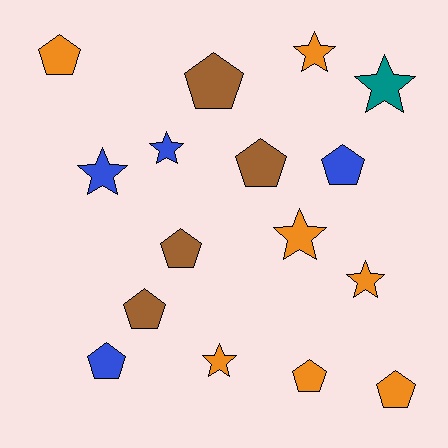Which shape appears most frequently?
Pentagon, with 9 objects.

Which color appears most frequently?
Orange, with 7 objects.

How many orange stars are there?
There are 4 orange stars.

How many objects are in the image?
There are 16 objects.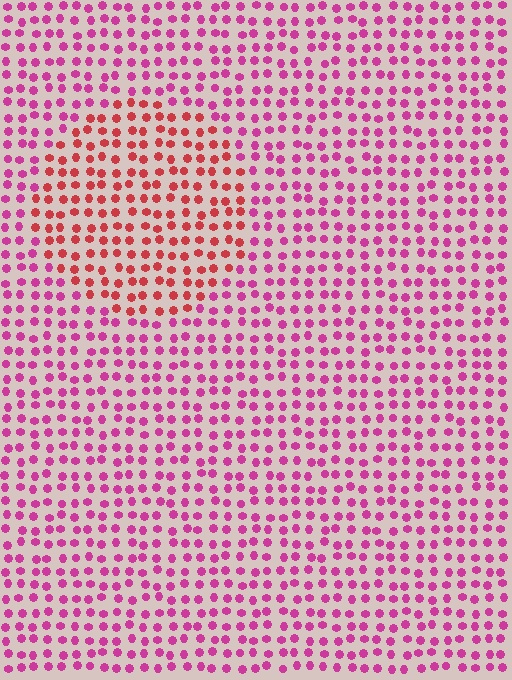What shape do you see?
I see a circle.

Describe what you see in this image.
The image is filled with small magenta elements in a uniform arrangement. A circle-shaped region is visible where the elements are tinted to a slightly different hue, forming a subtle color boundary.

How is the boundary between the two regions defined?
The boundary is defined purely by a slight shift in hue (about 36 degrees). Spacing, size, and orientation are identical on both sides.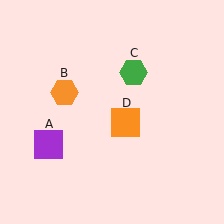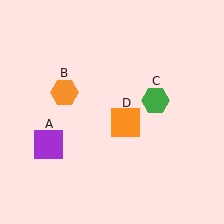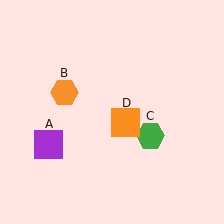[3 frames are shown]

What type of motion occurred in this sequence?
The green hexagon (object C) rotated clockwise around the center of the scene.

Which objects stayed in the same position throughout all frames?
Purple square (object A) and orange hexagon (object B) and orange square (object D) remained stationary.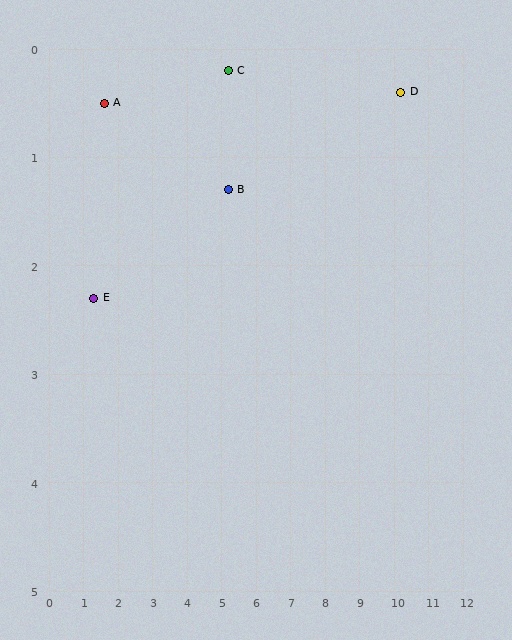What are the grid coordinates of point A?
Point A is at approximately (1.6, 0.5).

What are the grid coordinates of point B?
Point B is at approximately (5.2, 1.3).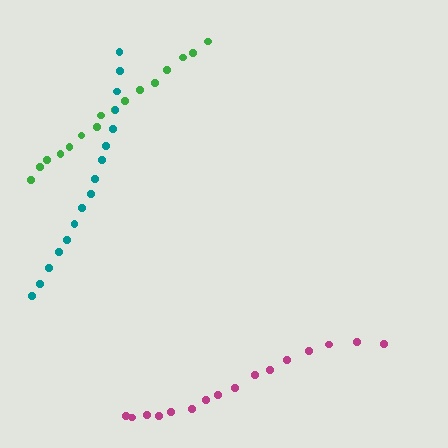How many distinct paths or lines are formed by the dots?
There are 3 distinct paths.